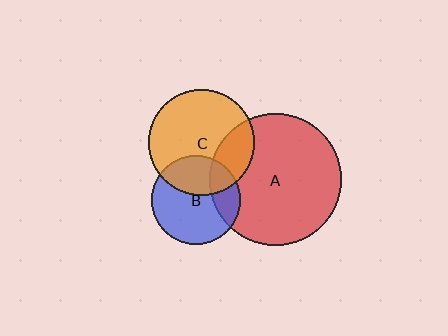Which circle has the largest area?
Circle A (red).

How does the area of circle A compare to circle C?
Approximately 1.5 times.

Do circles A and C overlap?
Yes.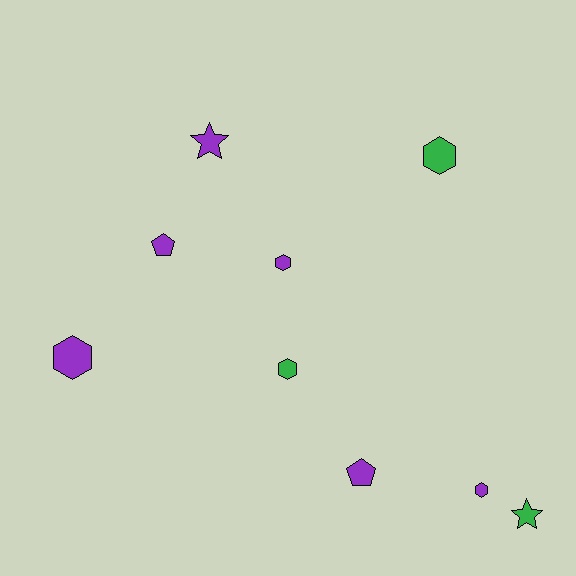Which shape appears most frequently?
Hexagon, with 5 objects.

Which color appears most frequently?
Purple, with 6 objects.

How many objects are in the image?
There are 9 objects.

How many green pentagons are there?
There are no green pentagons.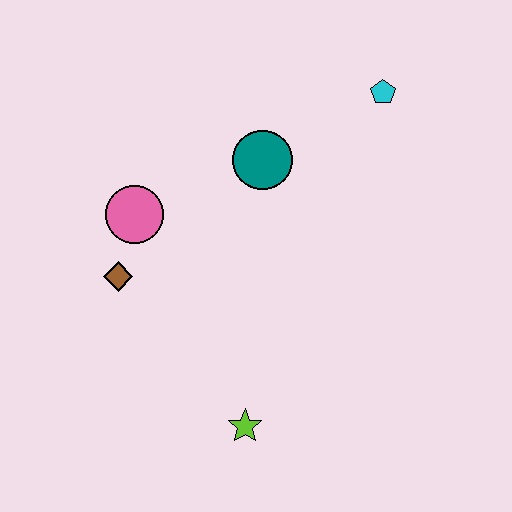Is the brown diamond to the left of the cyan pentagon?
Yes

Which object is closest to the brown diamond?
The pink circle is closest to the brown diamond.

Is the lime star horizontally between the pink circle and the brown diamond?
No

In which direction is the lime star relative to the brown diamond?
The lime star is below the brown diamond.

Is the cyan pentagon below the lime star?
No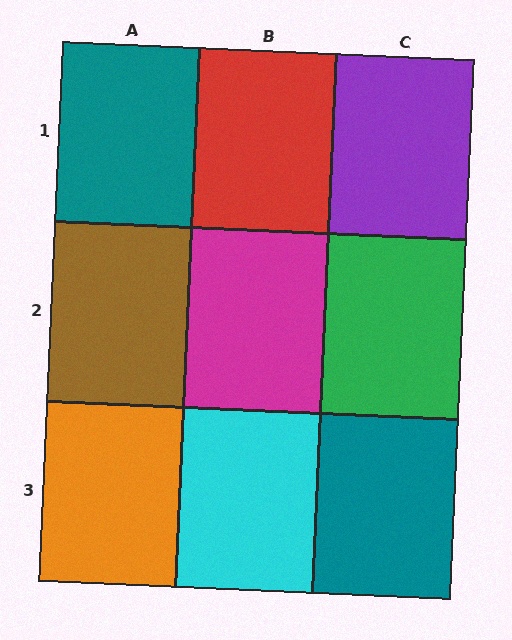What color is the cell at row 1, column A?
Teal.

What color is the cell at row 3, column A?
Orange.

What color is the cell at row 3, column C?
Teal.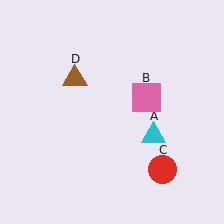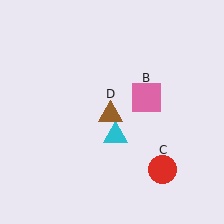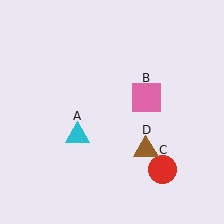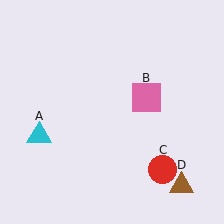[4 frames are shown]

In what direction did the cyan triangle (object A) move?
The cyan triangle (object A) moved left.